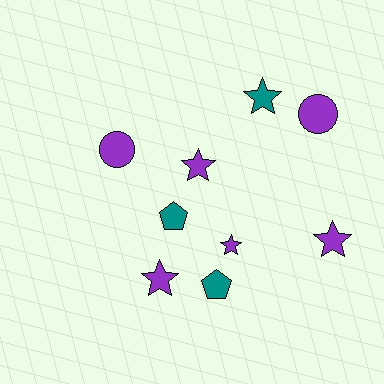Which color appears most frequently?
Purple, with 6 objects.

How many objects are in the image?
There are 9 objects.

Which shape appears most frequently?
Star, with 5 objects.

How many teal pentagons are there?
There are 2 teal pentagons.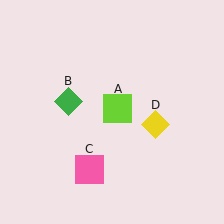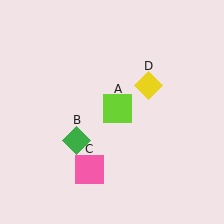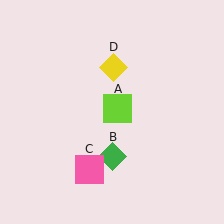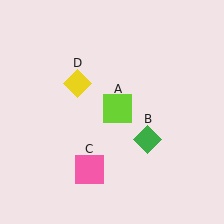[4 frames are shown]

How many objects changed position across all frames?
2 objects changed position: green diamond (object B), yellow diamond (object D).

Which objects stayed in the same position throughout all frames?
Lime square (object A) and pink square (object C) remained stationary.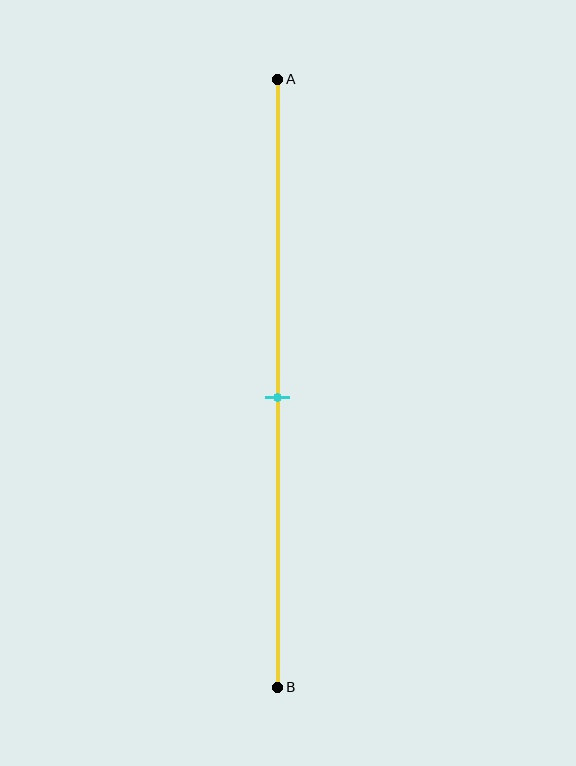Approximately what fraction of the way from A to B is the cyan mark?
The cyan mark is approximately 50% of the way from A to B.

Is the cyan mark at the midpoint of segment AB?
Yes, the mark is approximately at the midpoint.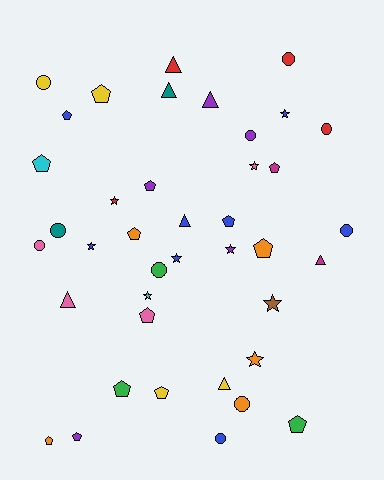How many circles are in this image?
There are 10 circles.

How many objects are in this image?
There are 40 objects.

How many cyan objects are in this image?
There are 2 cyan objects.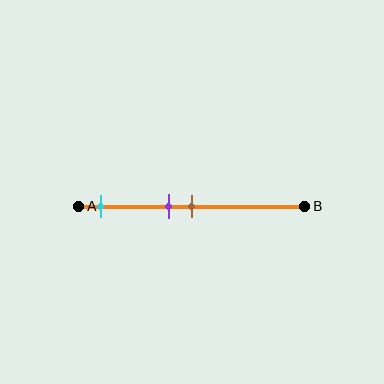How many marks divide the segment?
There are 3 marks dividing the segment.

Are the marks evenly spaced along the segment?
No, the marks are not evenly spaced.